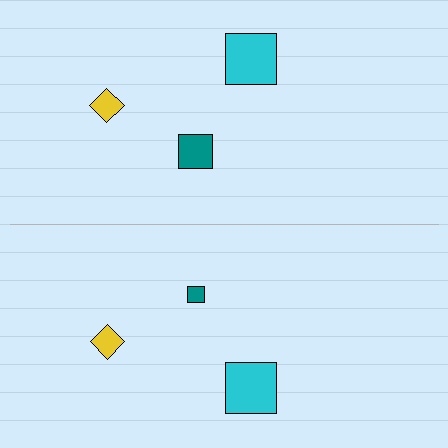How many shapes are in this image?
There are 6 shapes in this image.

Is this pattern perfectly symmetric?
No, the pattern is not perfectly symmetric. The teal square on the bottom side has a different size than its mirror counterpart.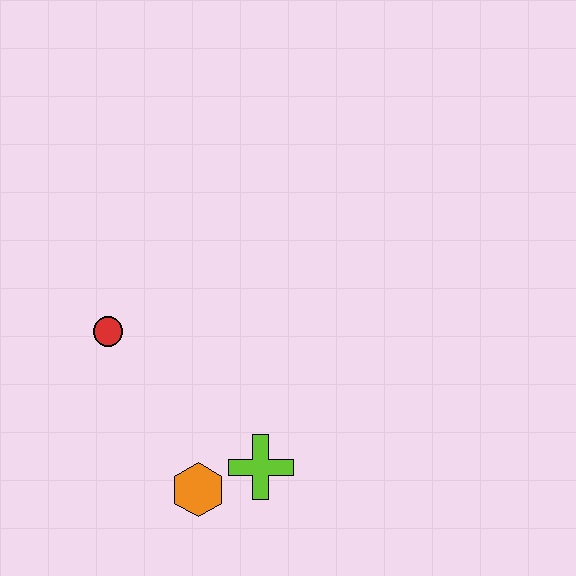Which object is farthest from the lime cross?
The red circle is farthest from the lime cross.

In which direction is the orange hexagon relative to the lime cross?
The orange hexagon is to the left of the lime cross.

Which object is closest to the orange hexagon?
The lime cross is closest to the orange hexagon.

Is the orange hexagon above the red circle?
No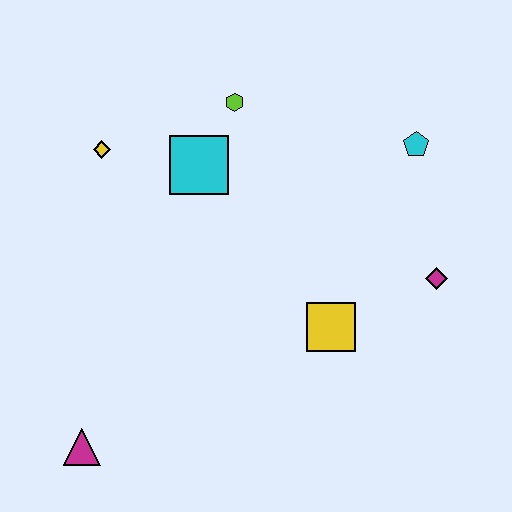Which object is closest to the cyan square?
The lime hexagon is closest to the cyan square.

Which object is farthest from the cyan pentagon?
The magenta triangle is farthest from the cyan pentagon.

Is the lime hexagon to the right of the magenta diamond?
No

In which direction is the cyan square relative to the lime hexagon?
The cyan square is below the lime hexagon.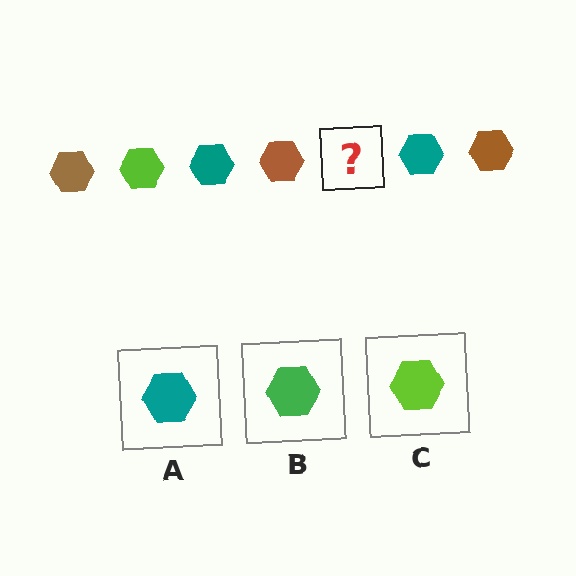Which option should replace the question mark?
Option C.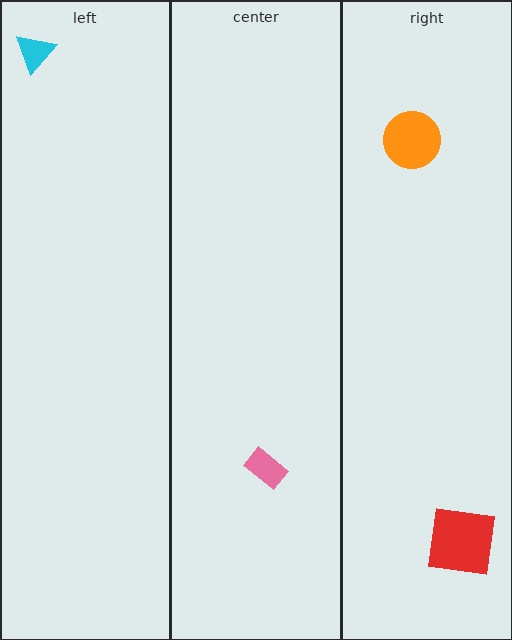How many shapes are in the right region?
2.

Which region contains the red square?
The right region.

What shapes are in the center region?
The pink rectangle.